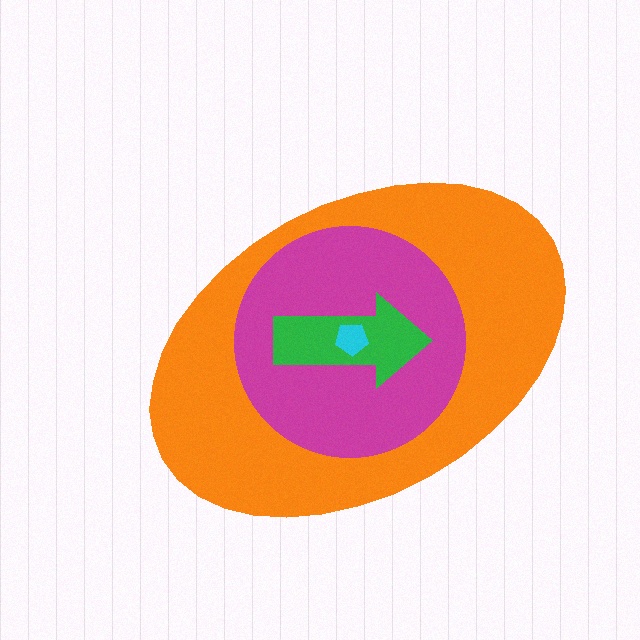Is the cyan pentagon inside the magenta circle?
Yes.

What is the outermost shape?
The orange ellipse.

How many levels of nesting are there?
4.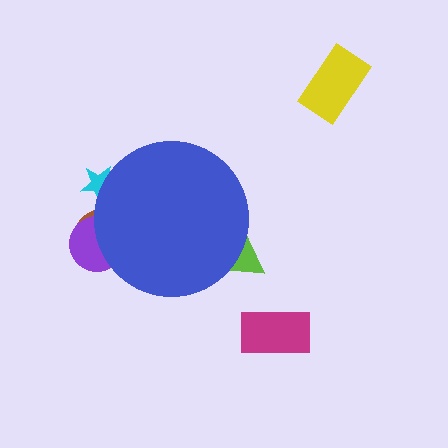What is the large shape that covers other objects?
A blue circle.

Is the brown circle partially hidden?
Yes, the brown circle is partially hidden behind the blue circle.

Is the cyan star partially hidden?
Yes, the cyan star is partially hidden behind the blue circle.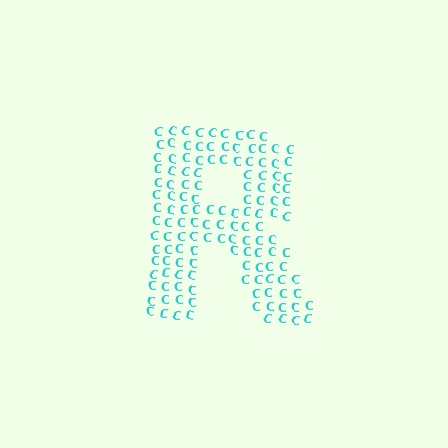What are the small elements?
The small elements are letter C's.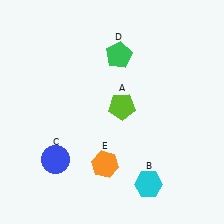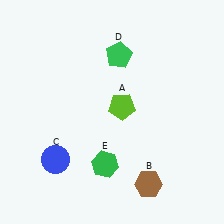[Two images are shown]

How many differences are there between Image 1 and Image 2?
There are 2 differences between the two images.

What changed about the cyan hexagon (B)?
In Image 1, B is cyan. In Image 2, it changed to brown.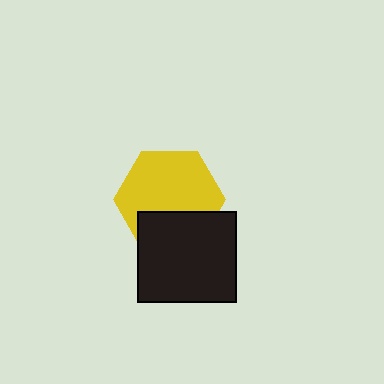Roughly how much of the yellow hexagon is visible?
Most of it is visible (roughly 68%).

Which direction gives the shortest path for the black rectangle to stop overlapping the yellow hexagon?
Moving down gives the shortest separation.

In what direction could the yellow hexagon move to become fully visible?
The yellow hexagon could move up. That would shift it out from behind the black rectangle entirely.